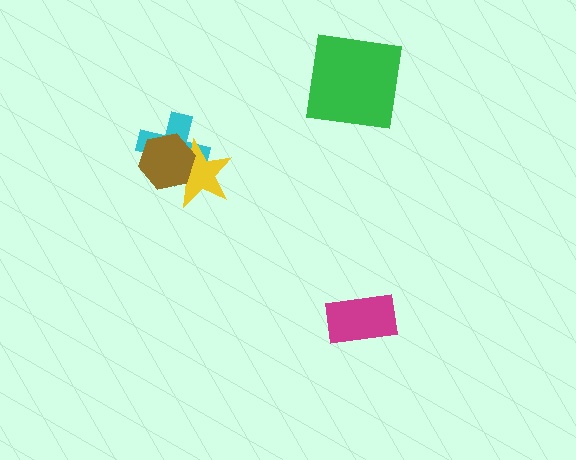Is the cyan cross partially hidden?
Yes, it is partially covered by another shape.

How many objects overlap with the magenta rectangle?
0 objects overlap with the magenta rectangle.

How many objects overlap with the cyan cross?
2 objects overlap with the cyan cross.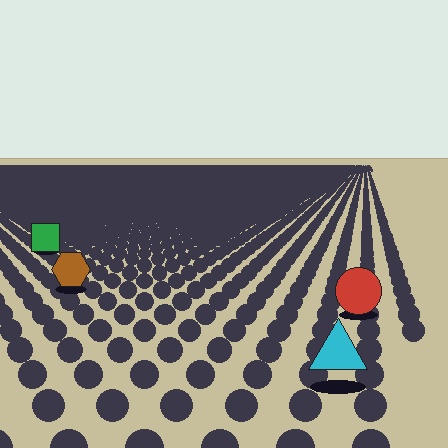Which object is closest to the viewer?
The cyan triangle is closest. The texture marks near it are larger and more spread out.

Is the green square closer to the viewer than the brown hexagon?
No. The brown hexagon is closer — you can tell from the texture gradient: the ground texture is coarser near it.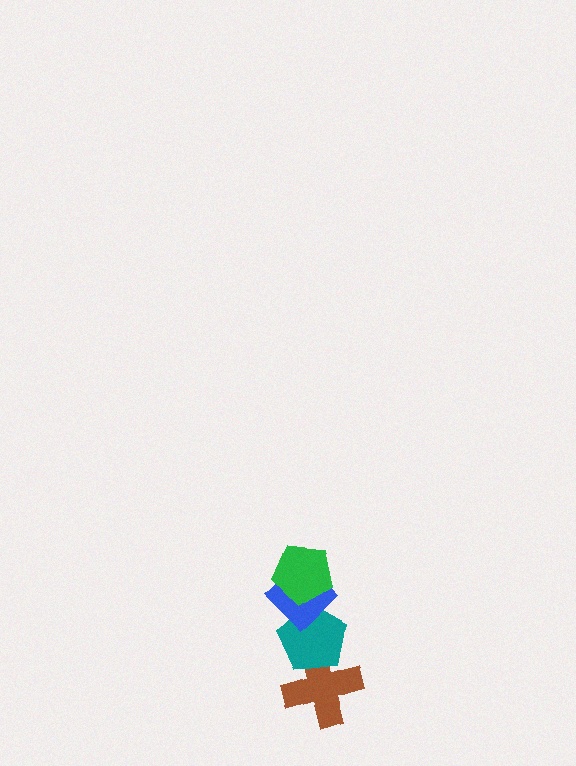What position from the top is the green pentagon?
The green pentagon is 1st from the top.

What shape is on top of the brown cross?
The teal pentagon is on top of the brown cross.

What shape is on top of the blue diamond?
The green pentagon is on top of the blue diamond.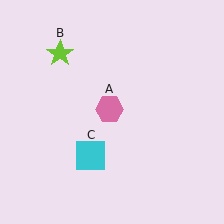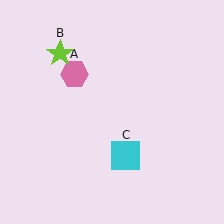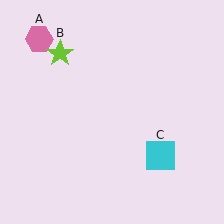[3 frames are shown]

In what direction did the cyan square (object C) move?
The cyan square (object C) moved right.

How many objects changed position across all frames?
2 objects changed position: pink hexagon (object A), cyan square (object C).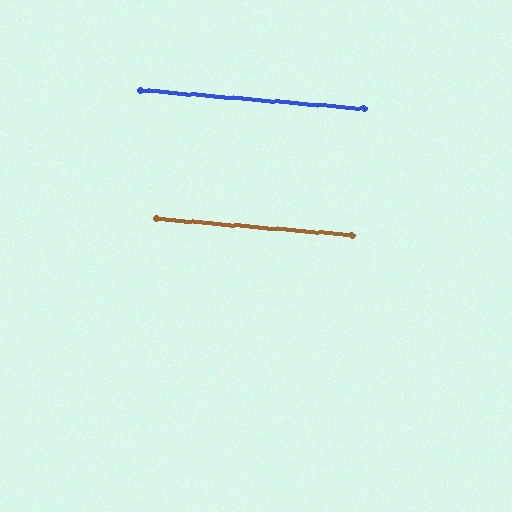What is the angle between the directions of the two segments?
Approximately 0 degrees.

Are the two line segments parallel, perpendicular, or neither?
Parallel — their directions differ by only 0.1°.